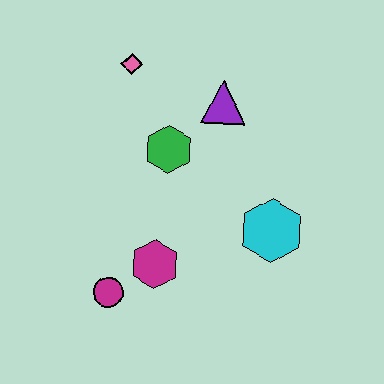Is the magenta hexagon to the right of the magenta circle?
Yes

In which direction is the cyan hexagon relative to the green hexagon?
The cyan hexagon is to the right of the green hexagon.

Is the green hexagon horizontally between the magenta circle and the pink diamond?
No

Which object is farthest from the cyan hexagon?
The pink diamond is farthest from the cyan hexagon.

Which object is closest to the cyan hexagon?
The magenta hexagon is closest to the cyan hexagon.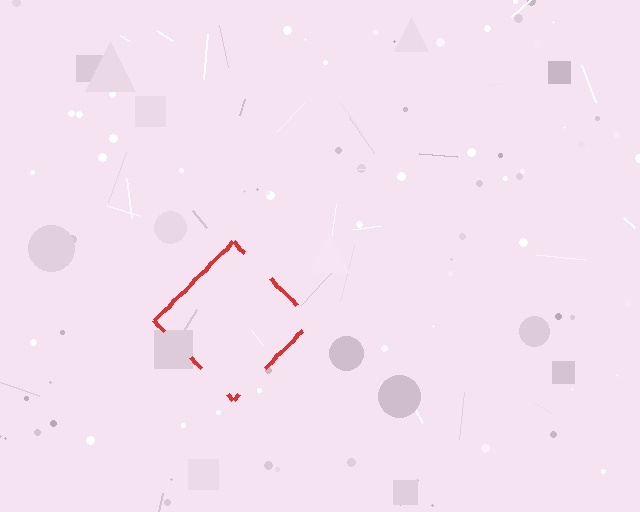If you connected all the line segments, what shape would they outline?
They would outline a diamond.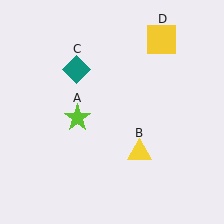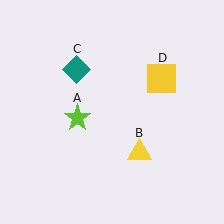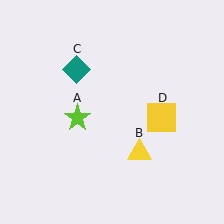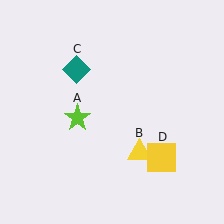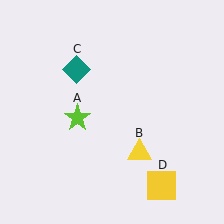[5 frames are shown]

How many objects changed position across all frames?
1 object changed position: yellow square (object D).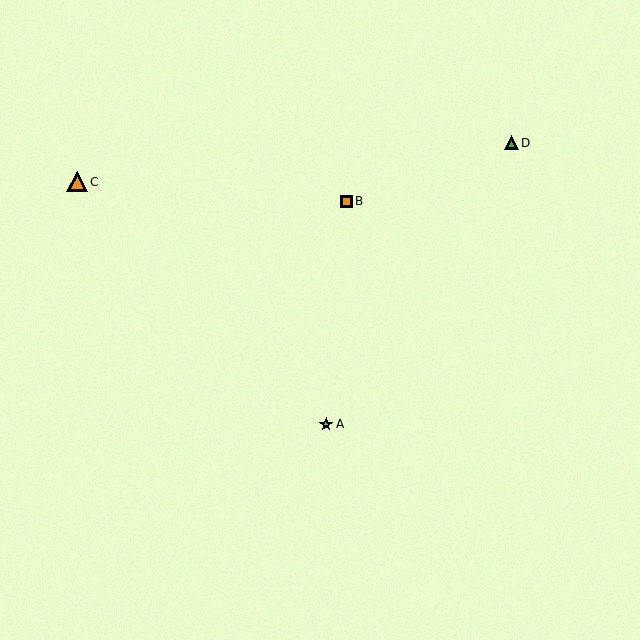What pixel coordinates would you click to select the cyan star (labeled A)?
Click at (326, 424) to select the cyan star A.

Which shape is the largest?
The orange triangle (labeled C) is the largest.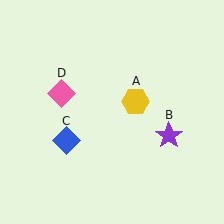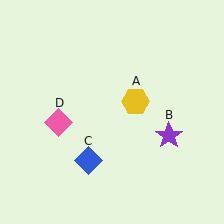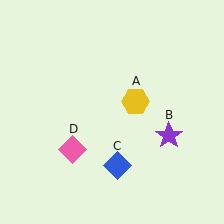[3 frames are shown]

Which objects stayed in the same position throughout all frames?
Yellow hexagon (object A) and purple star (object B) remained stationary.